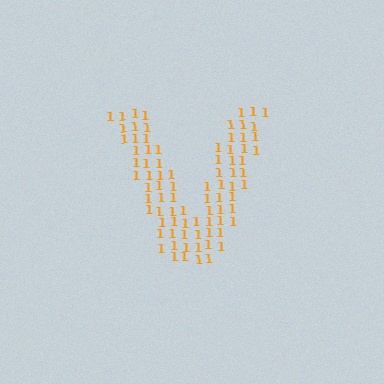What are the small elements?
The small elements are digit 1's.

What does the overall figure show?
The overall figure shows the letter V.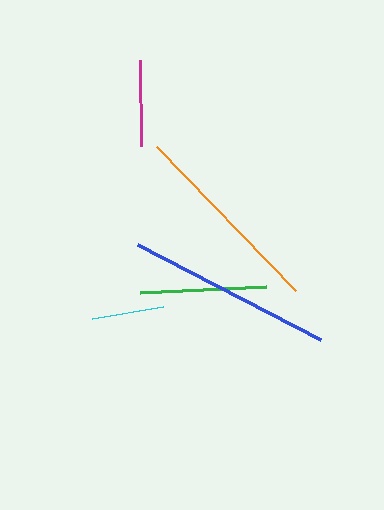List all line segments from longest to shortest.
From longest to shortest: blue, orange, green, magenta, cyan.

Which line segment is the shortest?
The cyan line is the shortest at approximately 73 pixels.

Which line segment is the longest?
The blue line is the longest at approximately 206 pixels.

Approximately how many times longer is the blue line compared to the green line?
The blue line is approximately 1.6 times the length of the green line.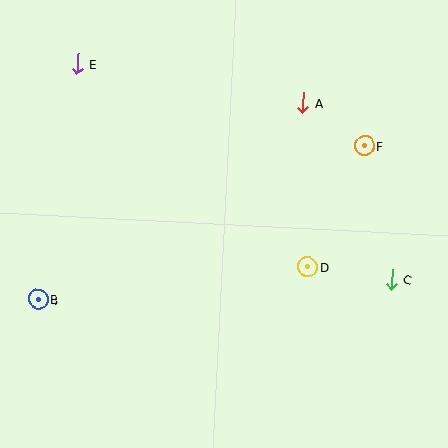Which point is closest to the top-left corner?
Point E is closest to the top-left corner.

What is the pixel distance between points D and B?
The distance between D and B is 272 pixels.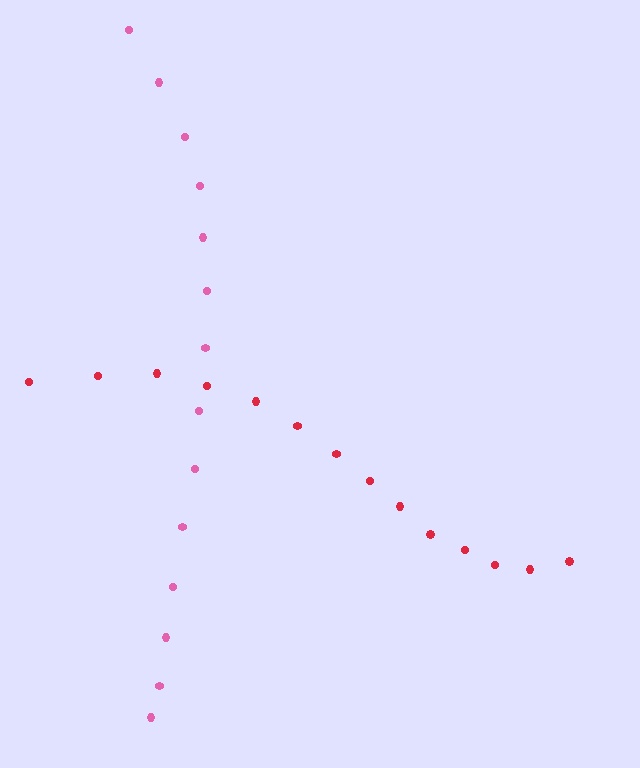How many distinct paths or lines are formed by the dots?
There are 2 distinct paths.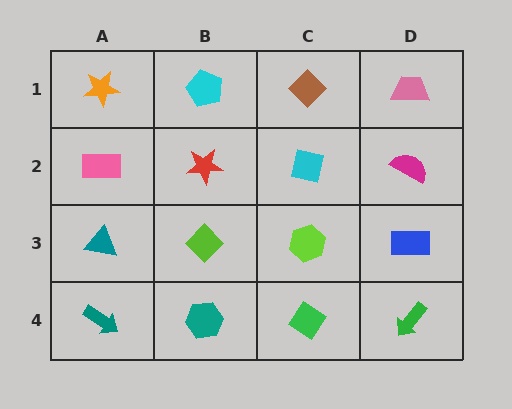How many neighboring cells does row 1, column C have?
3.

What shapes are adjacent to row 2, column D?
A pink trapezoid (row 1, column D), a blue rectangle (row 3, column D), a cyan square (row 2, column C).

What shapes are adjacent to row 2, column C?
A brown diamond (row 1, column C), a lime hexagon (row 3, column C), a red star (row 2, column B), a magenta semicircle (row 2, column D).